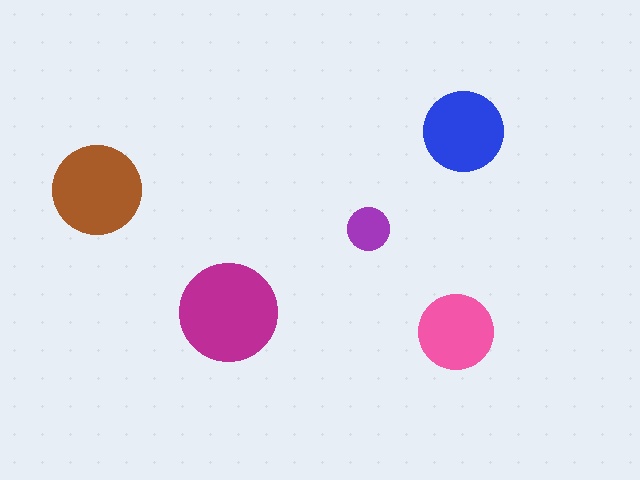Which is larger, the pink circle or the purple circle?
The pink one.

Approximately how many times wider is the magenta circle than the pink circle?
About 1.5 times wider.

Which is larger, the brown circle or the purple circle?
The brown one.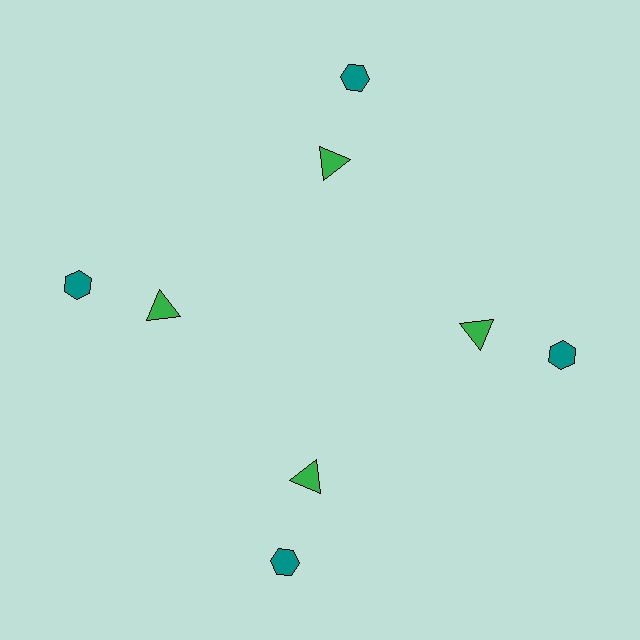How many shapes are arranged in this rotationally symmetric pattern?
There are 8 shapes, arranged in 4 groups of 2.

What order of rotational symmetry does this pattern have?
This pattern has 4-fold rotational symmetry.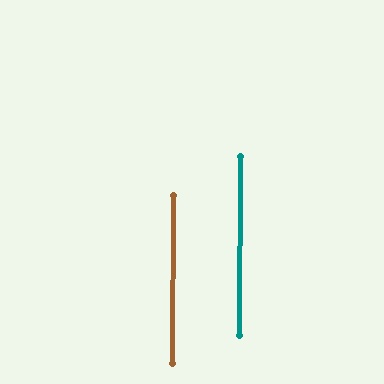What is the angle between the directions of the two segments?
Approximately 0 degrees.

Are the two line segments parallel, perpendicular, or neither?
Parallel — their directions differ by only 0.1°.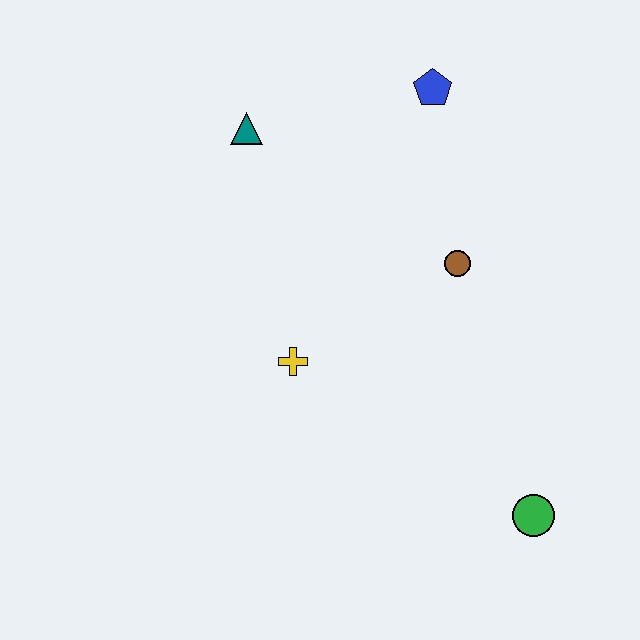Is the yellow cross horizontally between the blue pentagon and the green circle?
No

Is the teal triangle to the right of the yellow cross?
No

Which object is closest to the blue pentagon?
The brown circle is closest to the blue pentagon.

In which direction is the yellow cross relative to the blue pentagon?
The yellow cross is below the blue pentagon.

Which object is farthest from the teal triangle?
The green circle is farthest from the teal triangle.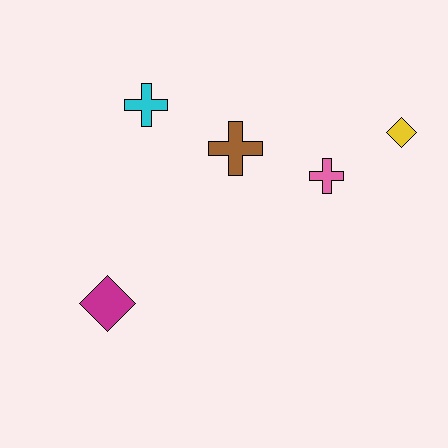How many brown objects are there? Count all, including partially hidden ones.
There is 1 brown object.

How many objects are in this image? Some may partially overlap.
There are 5 objects.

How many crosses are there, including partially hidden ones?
There are 3 crosses.